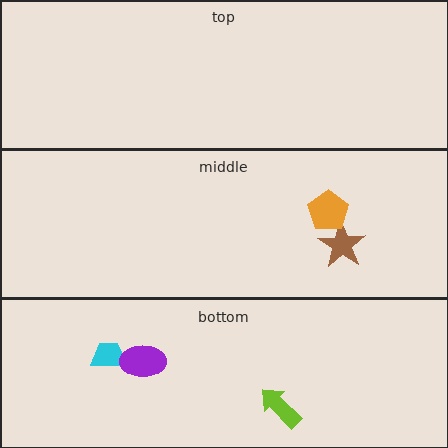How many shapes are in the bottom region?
3.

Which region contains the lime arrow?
The bottom region.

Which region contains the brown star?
The middle region.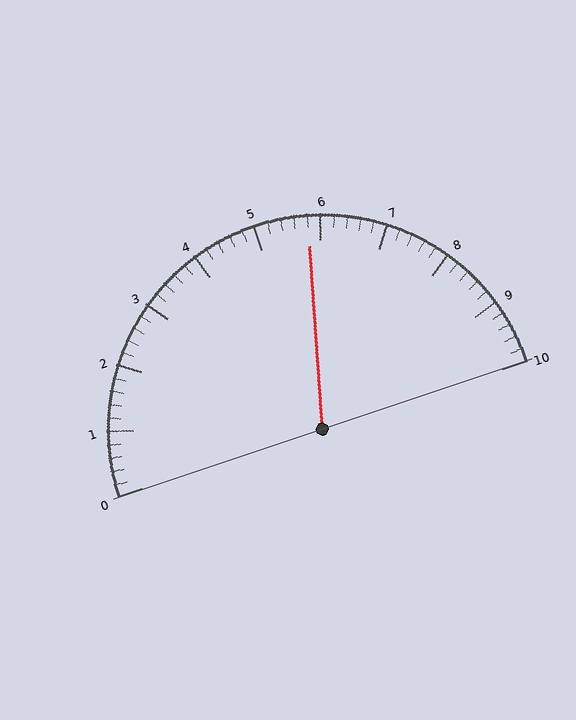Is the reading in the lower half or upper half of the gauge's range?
The reading is in the upper half of the range (0 to 10).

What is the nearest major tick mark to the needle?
The nearest major tick mark is 6.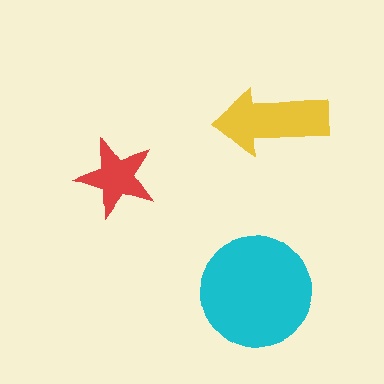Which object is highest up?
The yellow arrow is topmost.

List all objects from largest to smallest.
The cyan circle, the yellow arrow, the red star.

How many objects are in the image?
There are 3 objects in the image.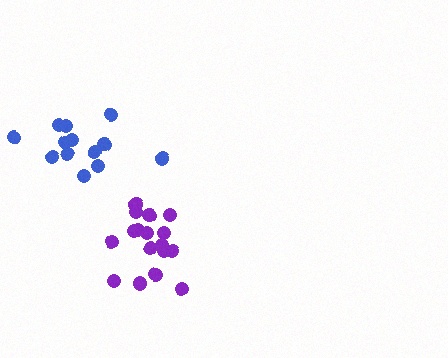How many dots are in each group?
Group 1: 13 dots, Group 2: 17 dots (30 total).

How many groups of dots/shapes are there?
There are 2 groups.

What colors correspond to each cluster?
The clusters are colored: blue, purple.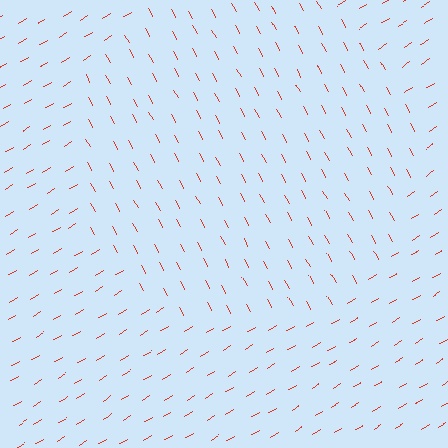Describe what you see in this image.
The image is filled with small red line segments. A circle region in the image has lines oriented differently from the surrounding lines, creating a visible texture boundary.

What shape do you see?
I see a circle.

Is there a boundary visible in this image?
Yes, there is a texture boundary formed by a change in line orientation.